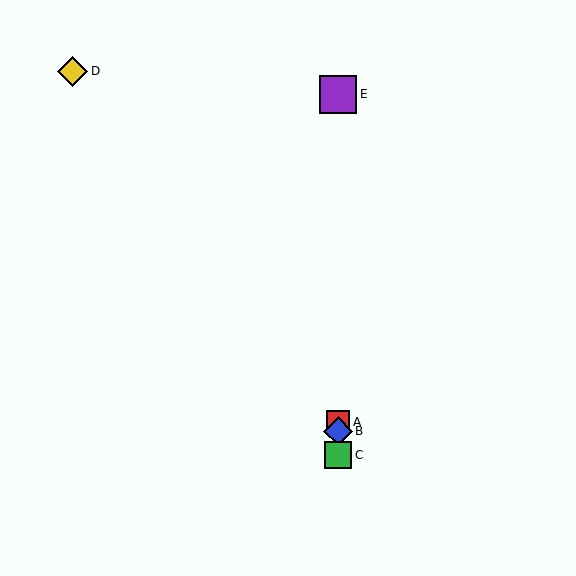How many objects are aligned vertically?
4 objects (A, B, C, E) are aligned vertically.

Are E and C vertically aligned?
Yes, both are at x≈338.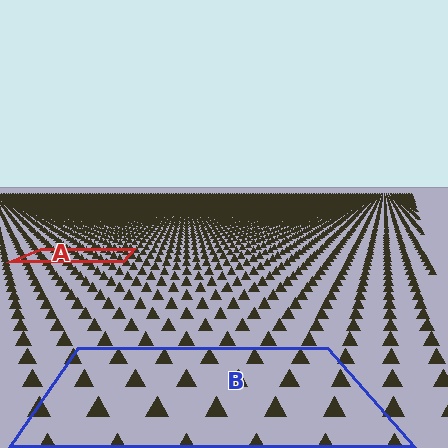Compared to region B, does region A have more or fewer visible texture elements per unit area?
Region A has more texture elements per unit area — they are packed more densely because it is farther away.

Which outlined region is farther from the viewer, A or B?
Region A is farther from the viewer — the texture elements inside it appear smaller and more densely packed.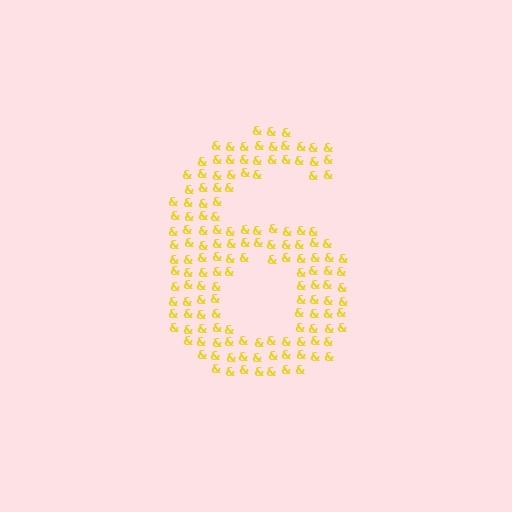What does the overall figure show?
The overall figure shows the digit 6.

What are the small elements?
The small elements are ampersands.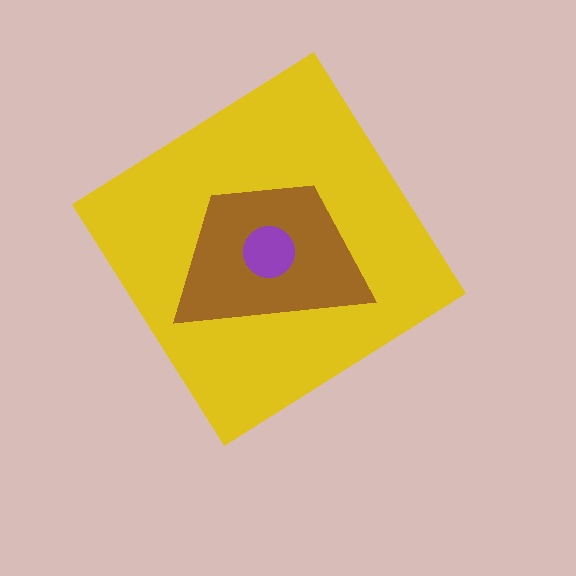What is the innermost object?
The purple circle.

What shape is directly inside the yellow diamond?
The brown trapezoid.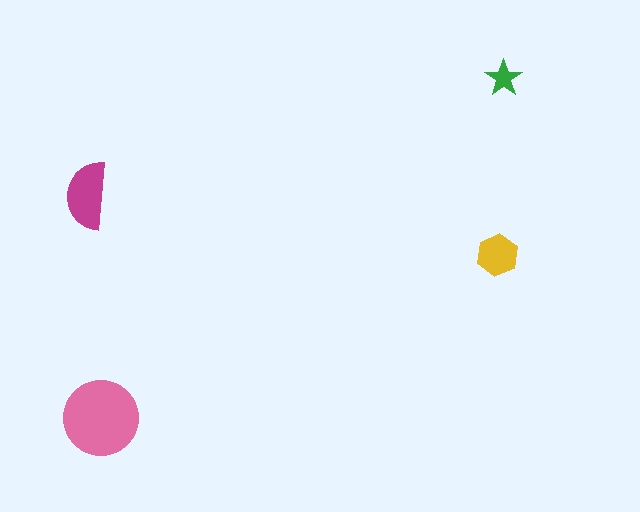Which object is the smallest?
The green star.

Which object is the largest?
The pink circle.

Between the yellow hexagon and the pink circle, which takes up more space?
The pink circle.